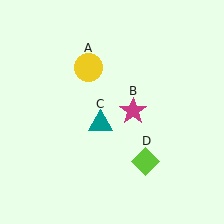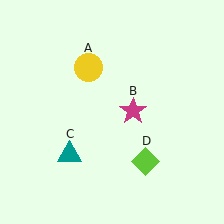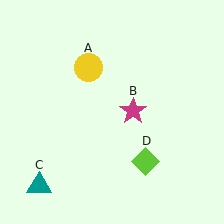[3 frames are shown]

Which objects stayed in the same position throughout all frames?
Yellow circle (object A) and magenta star (object B) and lime diamond (object D) remained stationary.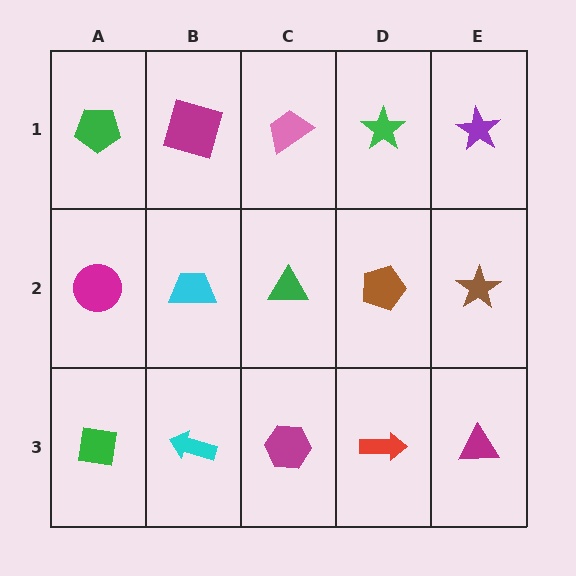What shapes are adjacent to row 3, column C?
A green triangle (row 2, column C), a cyan arrow (row 3, column B), a red arrow (row 3, column D).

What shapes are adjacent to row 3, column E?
A brown star (row 2, column E), a red arrow (row 3, column D).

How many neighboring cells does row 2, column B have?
4.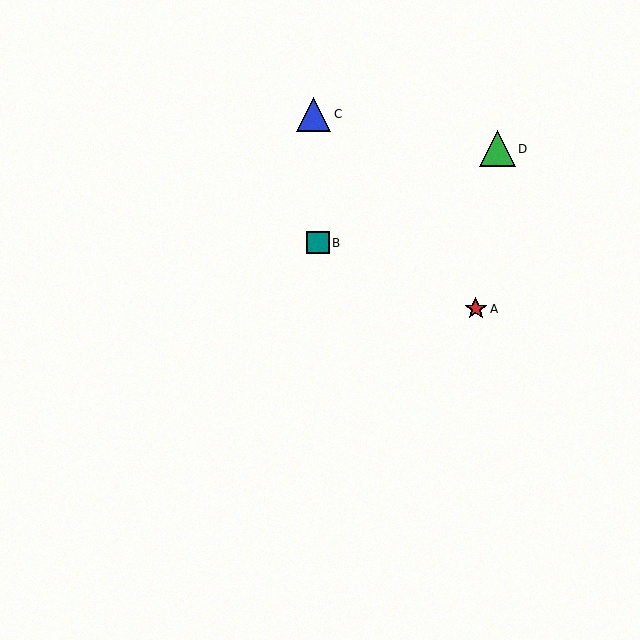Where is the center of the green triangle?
The center of the green triangle is at (497, 149).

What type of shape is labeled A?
Shape A is a red star.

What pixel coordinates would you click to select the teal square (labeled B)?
Click at (318, 243) to select the teal square B.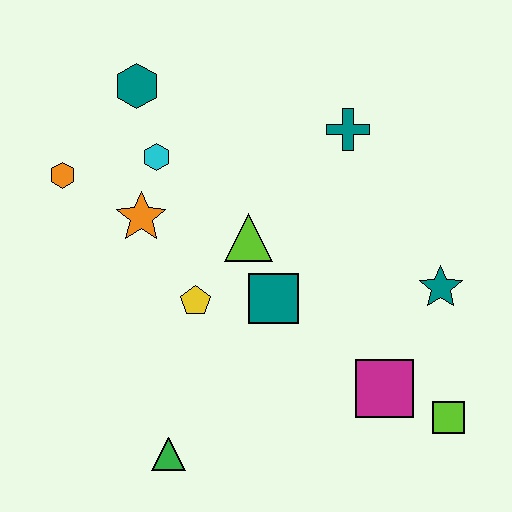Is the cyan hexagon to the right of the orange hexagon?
Yes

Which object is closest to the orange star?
The cyan hexagon is closest to the orange star.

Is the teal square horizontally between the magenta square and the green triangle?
Yes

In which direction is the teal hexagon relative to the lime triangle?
The teal hexagon is above the lime triangle.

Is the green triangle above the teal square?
No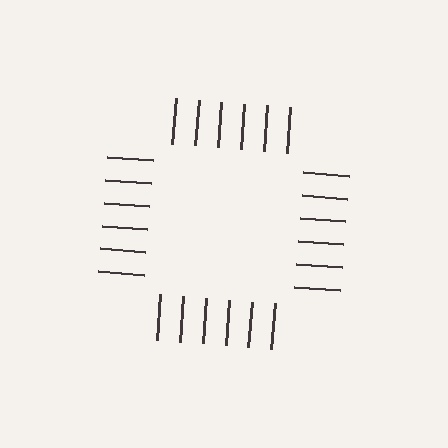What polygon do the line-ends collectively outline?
An illusory square — the line segments terminate on its edges but no continuous stroke is drawn.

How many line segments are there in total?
24 — 6 along each of the 4 edges.